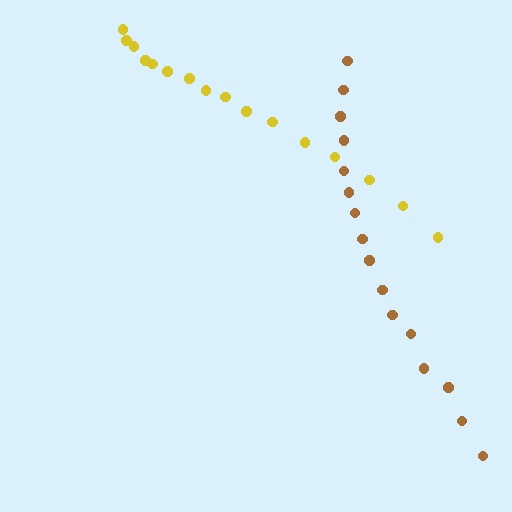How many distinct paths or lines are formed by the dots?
There are 2 distinct paths.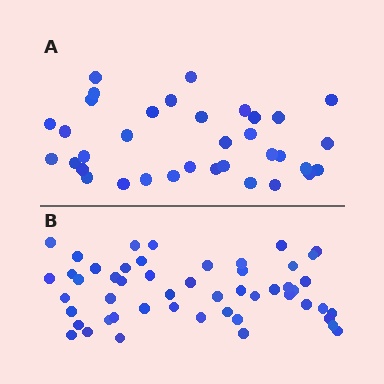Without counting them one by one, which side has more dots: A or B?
Region B (the bottom region) has more dots.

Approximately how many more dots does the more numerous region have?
Region B has approximately 15 more dots than region A.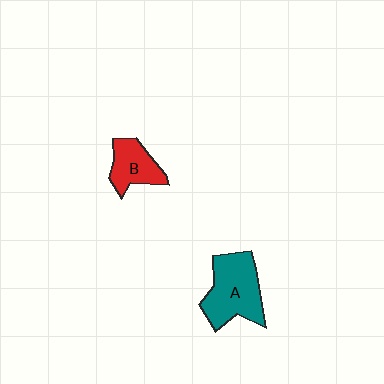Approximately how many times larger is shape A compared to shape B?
Approximately 1.7 times.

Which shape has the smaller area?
Shape B (red).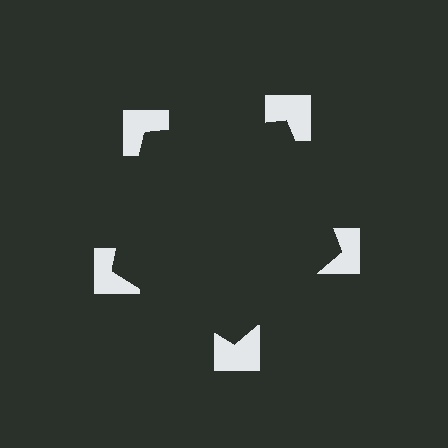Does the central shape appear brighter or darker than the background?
It typically appears slightly darker than the background, even though no actual brightness change is drawn.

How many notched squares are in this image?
There are 5 — one at each vertex of the illusory pentagon.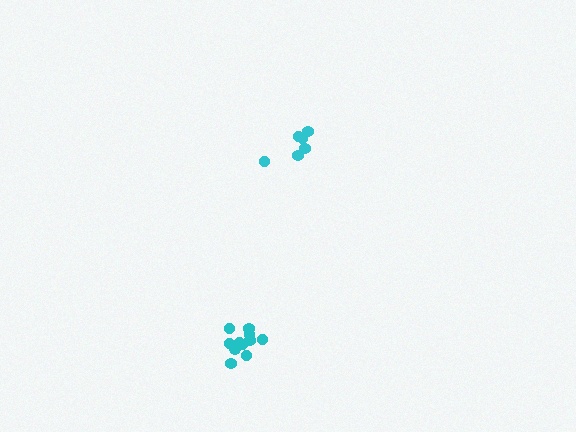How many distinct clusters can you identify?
There are 2 distinct clusters.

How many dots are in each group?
Group 1: 6 dots, Group 2: 12 dots (18 total).